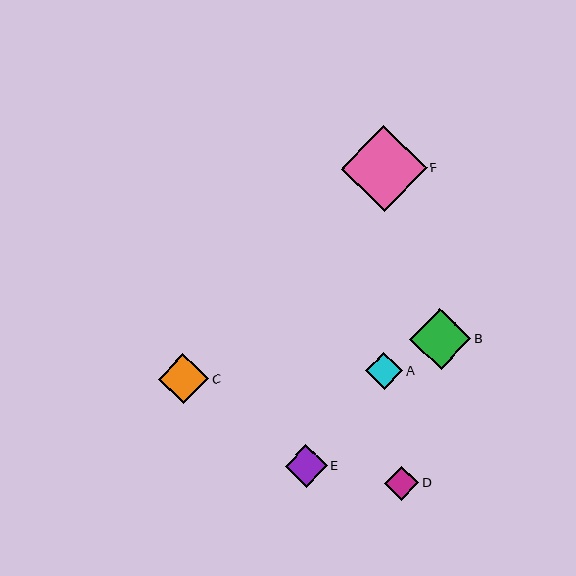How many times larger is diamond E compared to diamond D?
Diamond E is approximately 1.2 times the size of diamond D.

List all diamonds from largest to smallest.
From largest to smallest: F, B, C, E, A, D.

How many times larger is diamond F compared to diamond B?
Diamond F is approximately 1.4 times the size of diamond B.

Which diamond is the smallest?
Diamond D is the smallest with a size of approximately 34 pixels.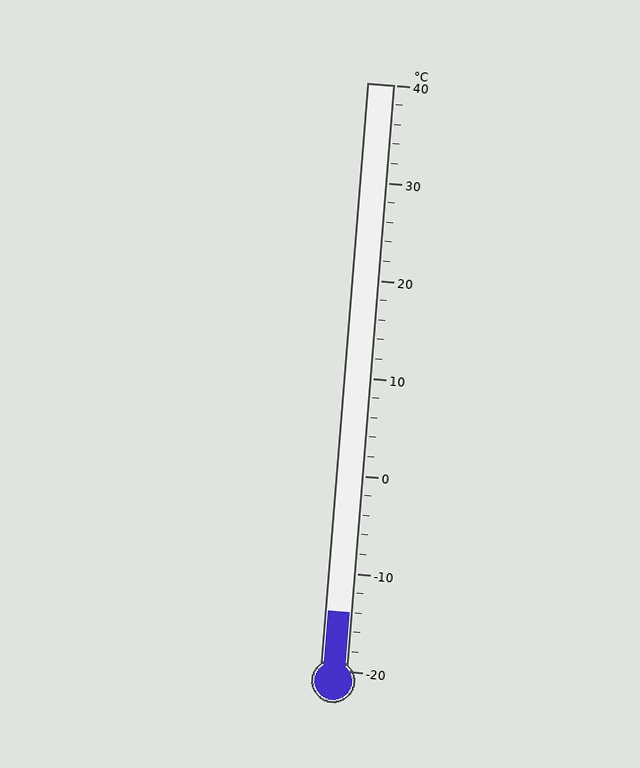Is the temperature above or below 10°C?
The temperature is below 10°C.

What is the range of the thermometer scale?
The thermometer scale ranges from -20°C to 40°C.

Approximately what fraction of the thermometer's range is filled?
The thermometer is filled to approximately 10% of its range.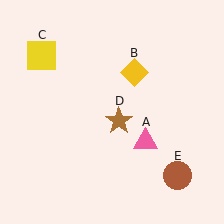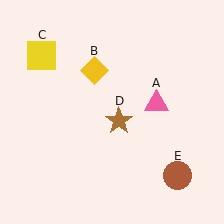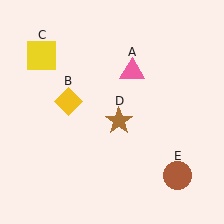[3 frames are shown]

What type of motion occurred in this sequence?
The pink triangle (object A), yellow diamond (object B) rotated counterclockwise around the center of the scene.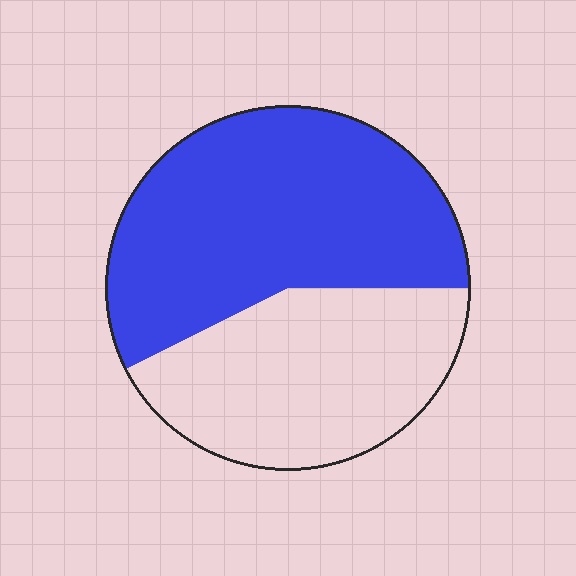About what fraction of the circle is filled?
About three fifths (3/5).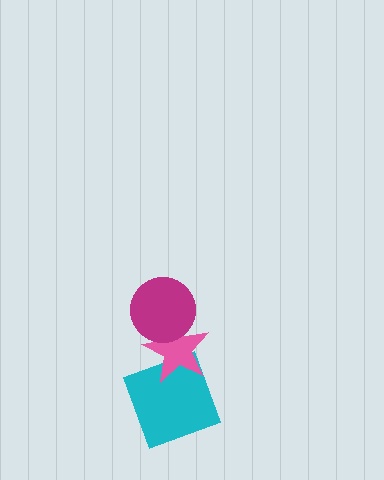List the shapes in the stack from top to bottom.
From top to bottom: the magenta circle, the pink star, the cyan square.